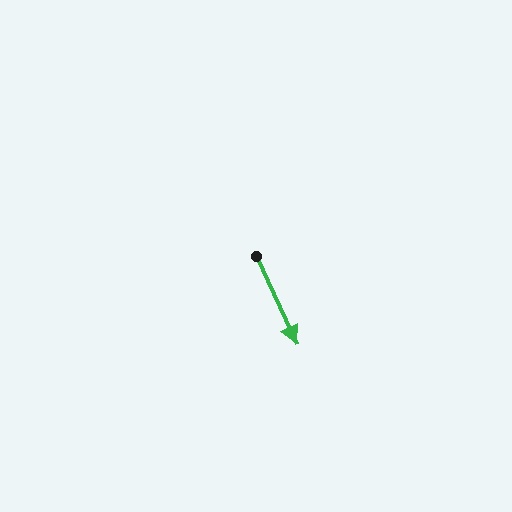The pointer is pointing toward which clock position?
Roughly 5 o'clock.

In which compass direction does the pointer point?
Southeast.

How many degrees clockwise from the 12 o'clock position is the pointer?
Approximately 155 degrees.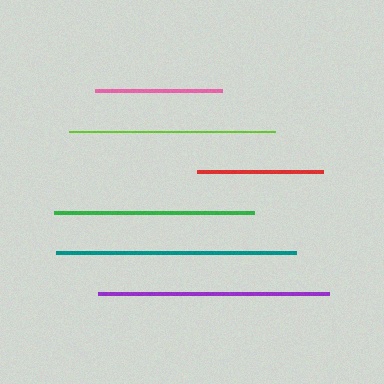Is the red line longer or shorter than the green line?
The green line is longer than the red line.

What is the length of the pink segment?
The pink segment is approximately 127 pixels long.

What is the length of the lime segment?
The lime segment is approximately 206 pixels long.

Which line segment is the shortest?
The red line is the shortest at approximately 126 pixels.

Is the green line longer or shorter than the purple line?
The purple line is longer than the green line.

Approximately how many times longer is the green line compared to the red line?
The green line is approximately 1.6 times the length of the red line.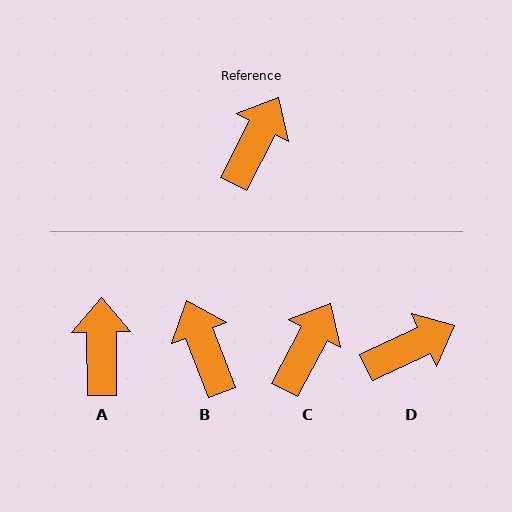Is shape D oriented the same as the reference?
No, it is off by about 37 degrees.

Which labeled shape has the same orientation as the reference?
C.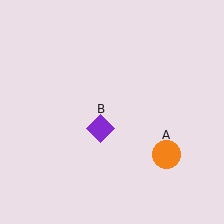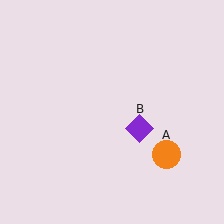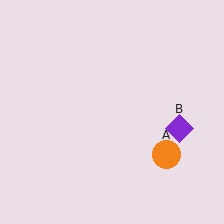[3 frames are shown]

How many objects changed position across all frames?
1 object changed position: purple diamond (object B).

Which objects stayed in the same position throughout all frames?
Orange circle (object A) remained stationary.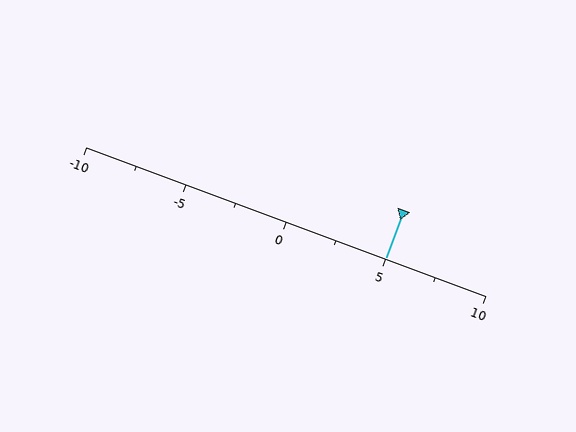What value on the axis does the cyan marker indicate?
The marker indicates approximately 5.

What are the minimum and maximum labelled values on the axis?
The axis runs from -10 to 10.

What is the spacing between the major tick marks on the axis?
The major ticks are spaced 5 apart.